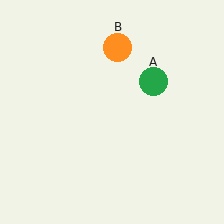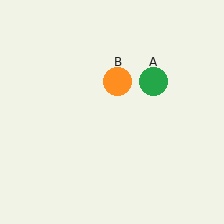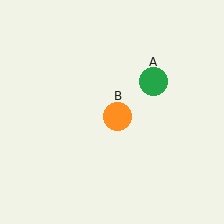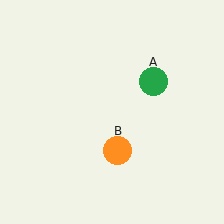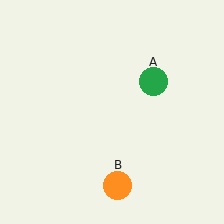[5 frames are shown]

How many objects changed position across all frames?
1 object changed position: orange circle (object B).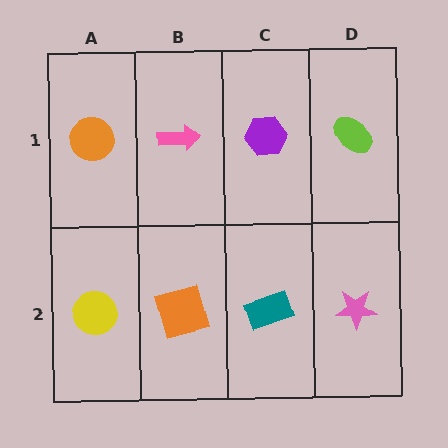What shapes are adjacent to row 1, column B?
An orange square (row 2, column B), an orange circle (row 1, column A), a purple hexagon (row 1, column C).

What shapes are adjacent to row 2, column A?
An orange circle (row 1, column A), an orange square (row 2, column B).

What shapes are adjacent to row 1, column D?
A pink star (row 2, column D), a purple hexagon (row 1, column C).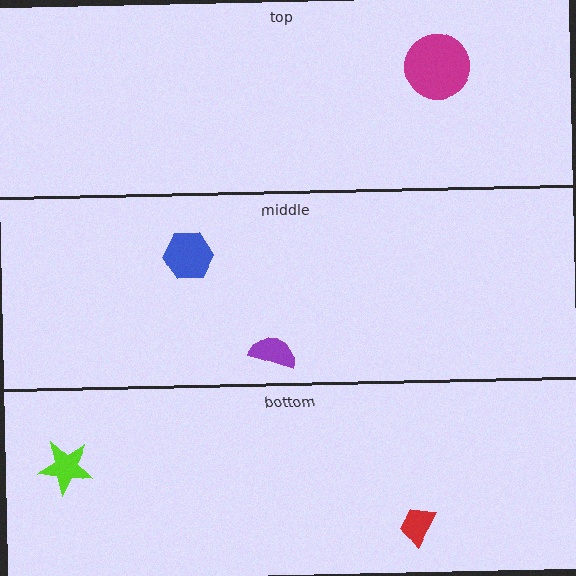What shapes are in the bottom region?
The red trapezoid, the lime star.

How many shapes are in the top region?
1.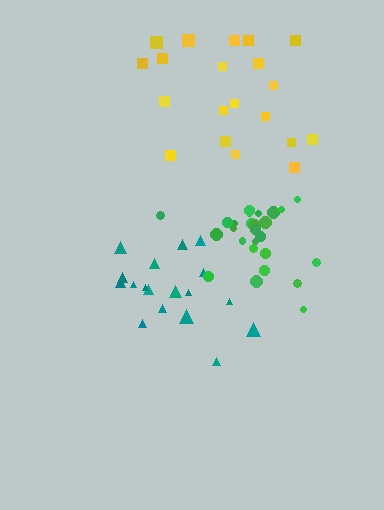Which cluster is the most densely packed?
Green.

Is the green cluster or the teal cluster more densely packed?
Green.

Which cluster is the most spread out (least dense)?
Yellow.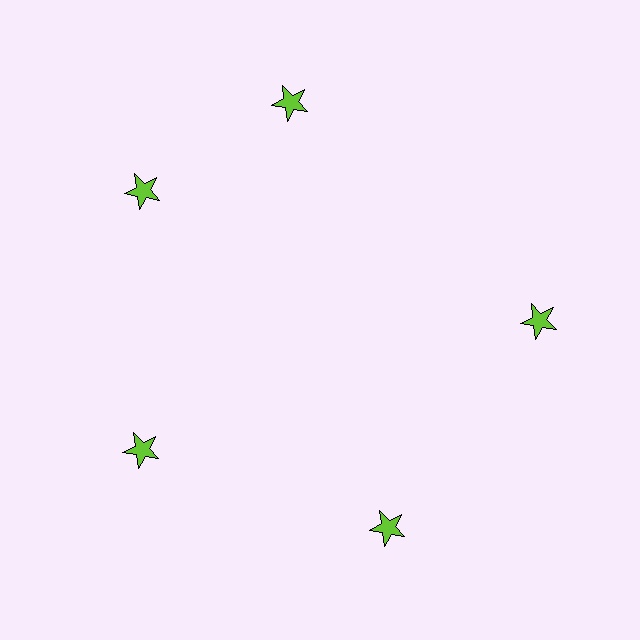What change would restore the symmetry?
The symmetry would be restored by rotating it back into even spacing with its neighbors so that all 5 stars sit at equal angles and equal distance from the center.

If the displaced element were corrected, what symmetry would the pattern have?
It would have 5-fold rotational symmetry — the pattern would map onto itself every 72 degrees.